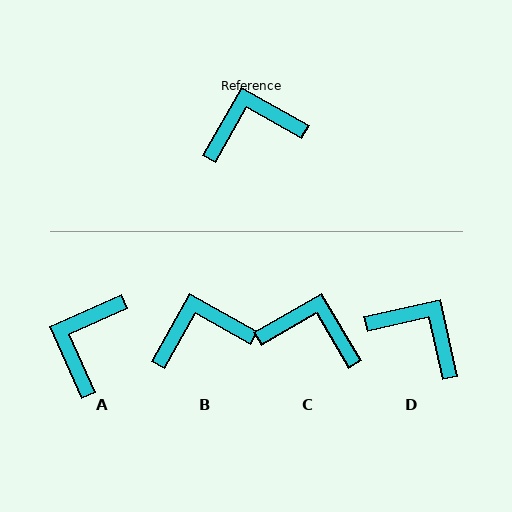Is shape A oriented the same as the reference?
No, it is off by about 54 degrees.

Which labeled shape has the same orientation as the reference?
B.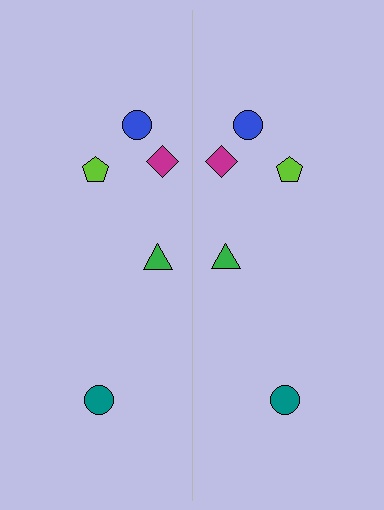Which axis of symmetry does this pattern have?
The pattern has a vertical axis of symmetry running through the center of the image.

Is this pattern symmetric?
Yes, this pattern has bilateral (reflection) symmetry.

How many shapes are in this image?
There are 10 shapes in this image.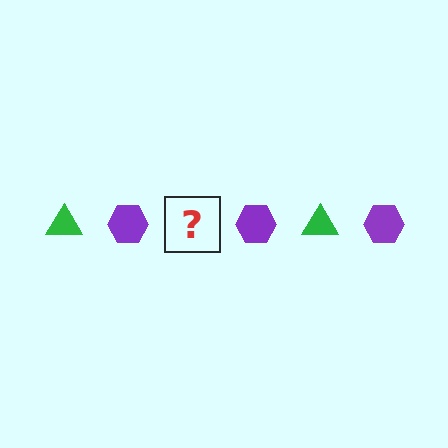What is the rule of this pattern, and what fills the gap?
The rule is that the pattern alternates between green triangle and purple hexagon. The gap should be filled with a green triangle.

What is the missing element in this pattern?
The missing element is a green triangle.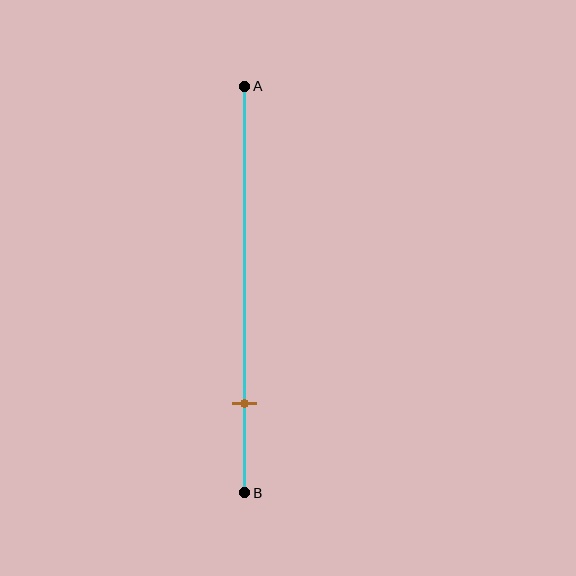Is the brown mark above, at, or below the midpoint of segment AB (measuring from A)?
The brown mark is below the midpoint of segment AB.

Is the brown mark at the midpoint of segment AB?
No, the mark is at about 80% from A, not at the 50% midpoint.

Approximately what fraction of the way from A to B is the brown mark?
The brown mark is approximately 80% of the way from A to B.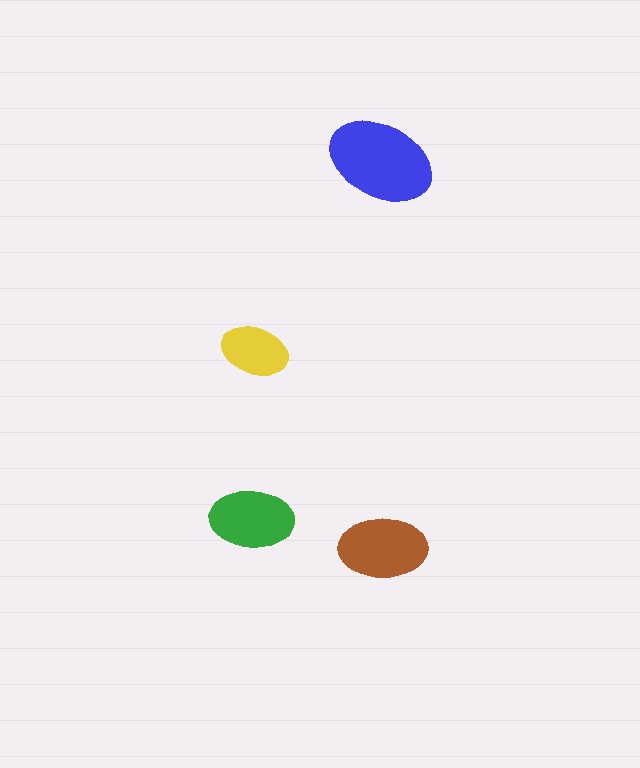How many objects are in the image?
There are 4 objects in the image.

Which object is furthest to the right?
The brown ellipse is rightmost.